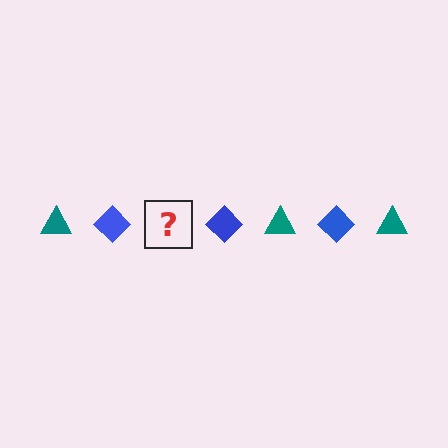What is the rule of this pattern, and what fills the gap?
The rule is that the pattern alternates between teal triangle and blue diamond. The gap should be filled with a teal triangle.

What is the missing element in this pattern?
The missing element is a teal triangle.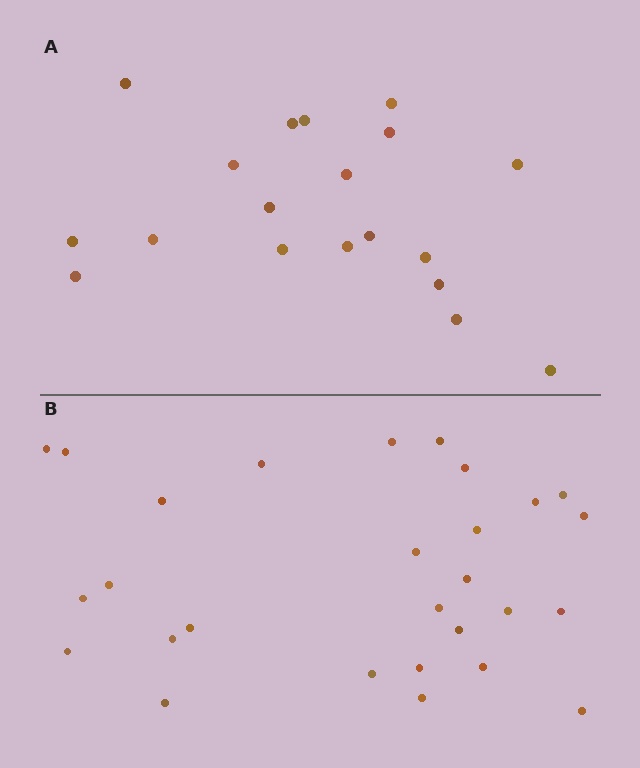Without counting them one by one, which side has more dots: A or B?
Region B (the bottom region) has more dots.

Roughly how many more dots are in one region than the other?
Region B has roughly 8 or so more dots than region A.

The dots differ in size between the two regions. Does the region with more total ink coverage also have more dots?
No. Region A has more total ink coverage because its dots are larger, but region B actually contains more individual dots. Total area can be misleading — the number of items is what matters here.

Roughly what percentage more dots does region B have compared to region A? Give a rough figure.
About 45% more.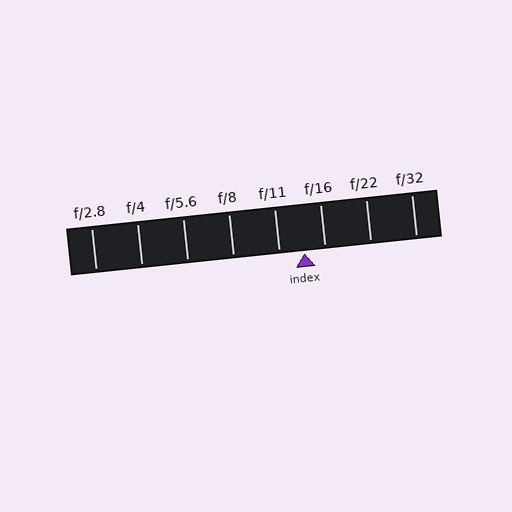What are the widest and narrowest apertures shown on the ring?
The widest aperture shown is f/2.8 and the narrowest is f/32.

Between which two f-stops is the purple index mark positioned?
The index mark is between f/11 and f/16.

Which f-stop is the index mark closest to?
The index mark is closest to f/16.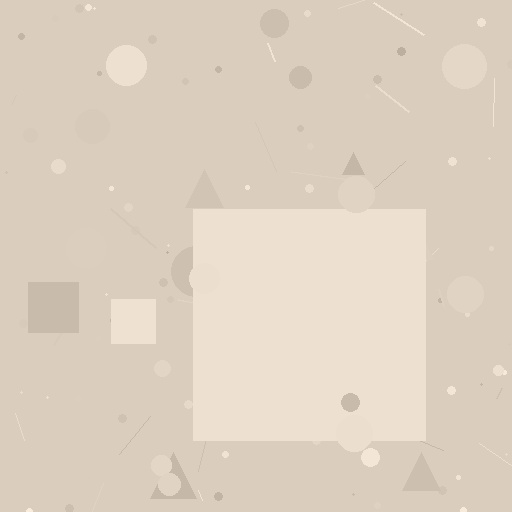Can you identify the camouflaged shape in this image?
The camouflaged shape is a square.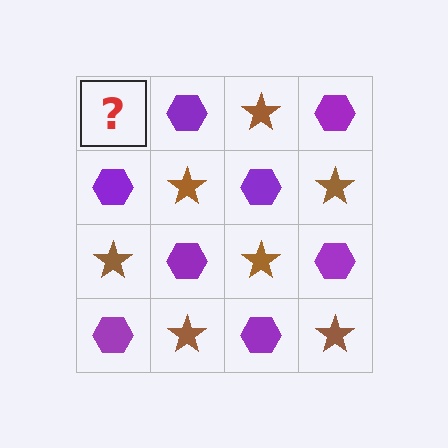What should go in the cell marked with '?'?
The missing cell should contain a brown star.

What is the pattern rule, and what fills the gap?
The rule is that it alternates brown star and purple hexagon in a checkerboard pattern. The gap should be filled with a brown star.